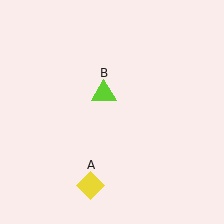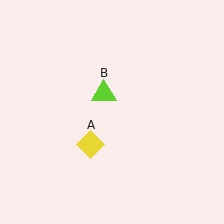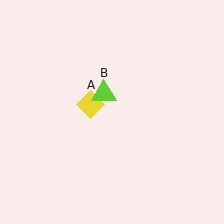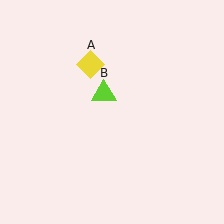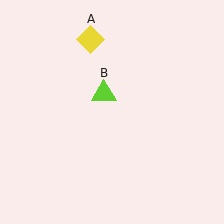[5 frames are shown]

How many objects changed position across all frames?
1 object changed position: yellow diamond (object A).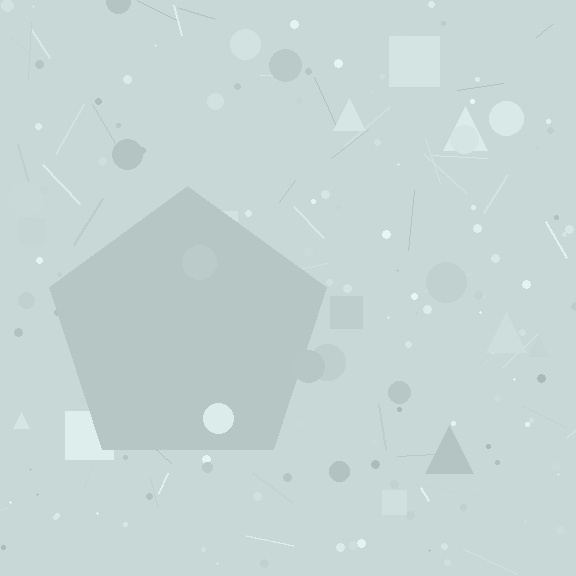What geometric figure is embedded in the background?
A pentagon is embedded in the background.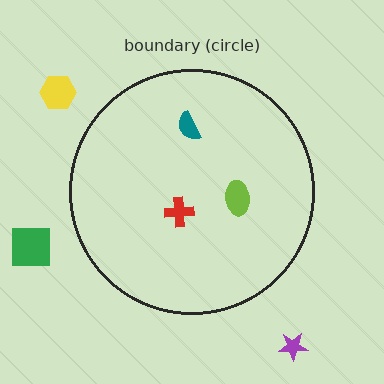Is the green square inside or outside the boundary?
Outside.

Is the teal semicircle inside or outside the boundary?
Inside.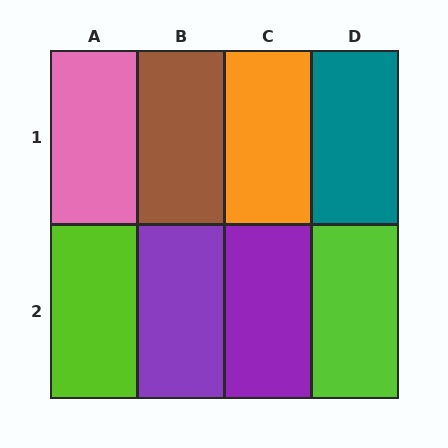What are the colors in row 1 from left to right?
Pink, brown, orange, teal.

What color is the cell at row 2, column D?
Lime.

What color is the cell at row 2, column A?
Lime.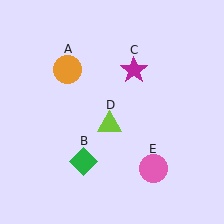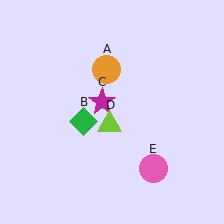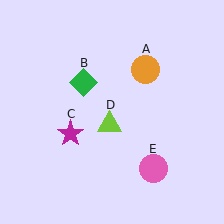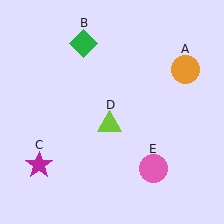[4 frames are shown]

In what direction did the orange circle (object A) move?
The orange circle (object A) moved right.